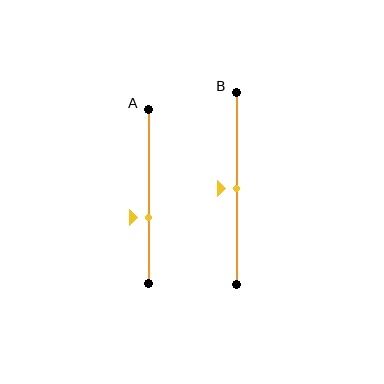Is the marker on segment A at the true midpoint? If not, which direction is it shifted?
No, the marker on segment A is shifted downward by about 12% of the segment length.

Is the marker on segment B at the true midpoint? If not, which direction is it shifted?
Yes, the marker on segment B is at the true midpoint.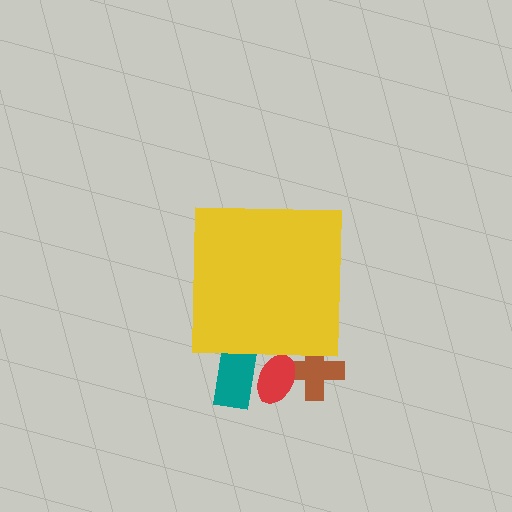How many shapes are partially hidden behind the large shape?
3 shapes are partially hidden.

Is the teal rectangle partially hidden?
Yes, the teal rectangle is partially hidden behind the yellow square.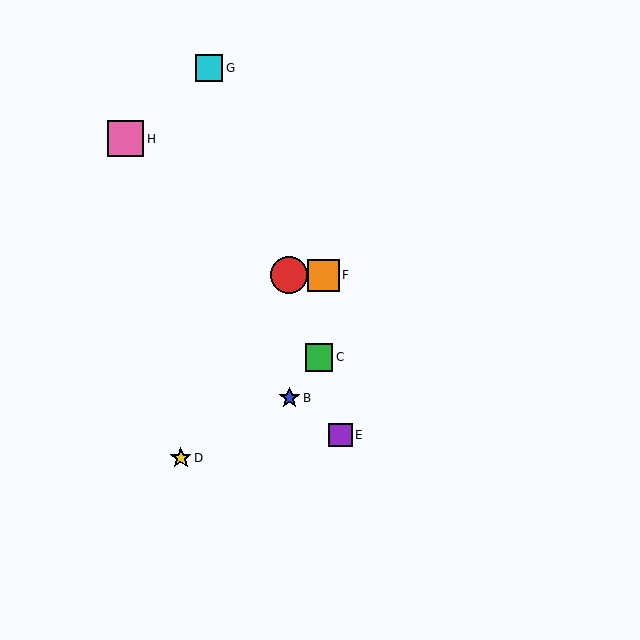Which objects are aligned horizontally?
Objects A, F are aligned horizontally.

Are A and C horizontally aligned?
No, A is at y≈275 and C is at y≈357.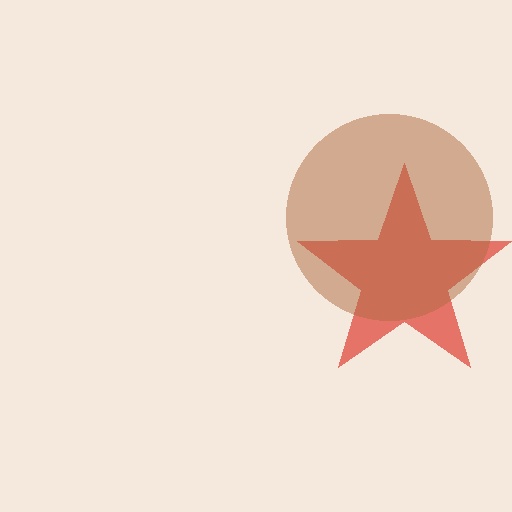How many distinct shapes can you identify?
There are 2 distinct shapes: a red star, a brown circle.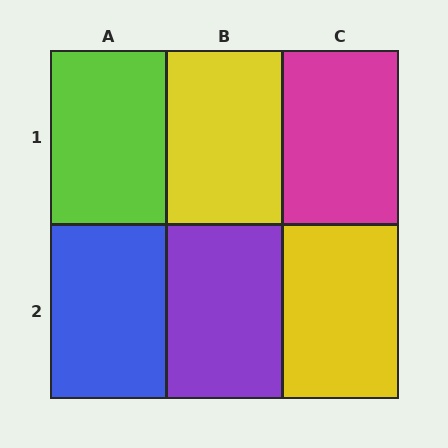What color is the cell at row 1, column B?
Yellow.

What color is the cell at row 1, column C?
Magenta.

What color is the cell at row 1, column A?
Lime.